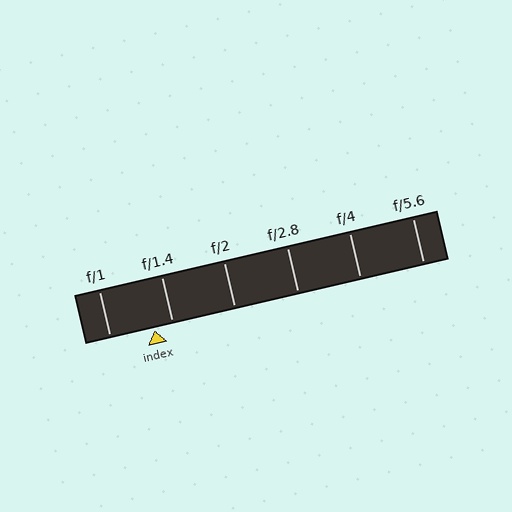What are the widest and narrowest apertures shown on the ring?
The widest aperture shown is f/1 and the narrowest is f/5.6.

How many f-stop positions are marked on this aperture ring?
There are 6 f-stop positions marked.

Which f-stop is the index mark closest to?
The index mark is closest to f/1.4.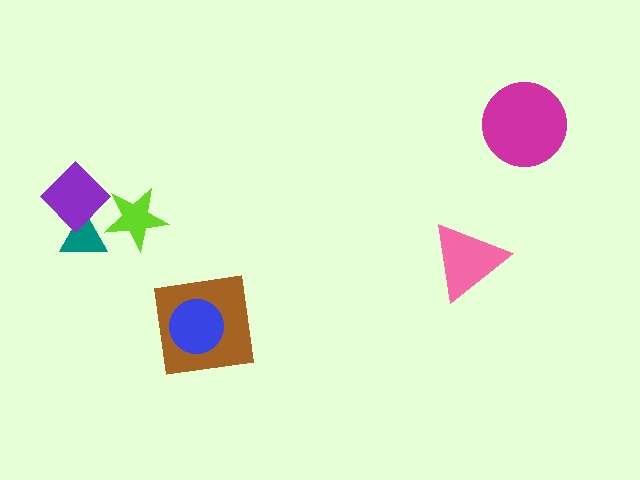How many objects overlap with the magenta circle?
0 objects overlap with the magenta circle.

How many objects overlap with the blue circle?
1 object overlaps with the blue circle.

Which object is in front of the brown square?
The blue circle is in front of the brown square.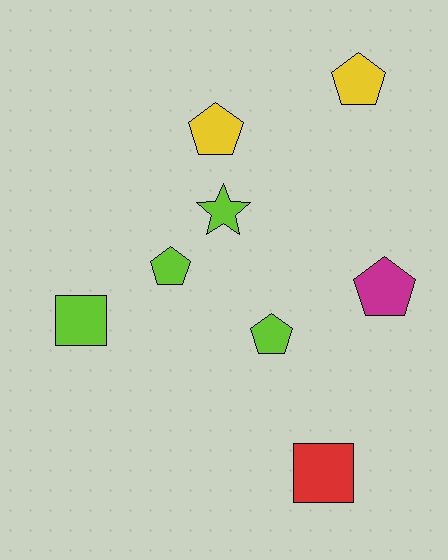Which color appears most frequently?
Lime, with 4 objects.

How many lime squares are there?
There is 1 lime square.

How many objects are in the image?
There are 8 objects.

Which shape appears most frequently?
Pentagon, with 5 objects.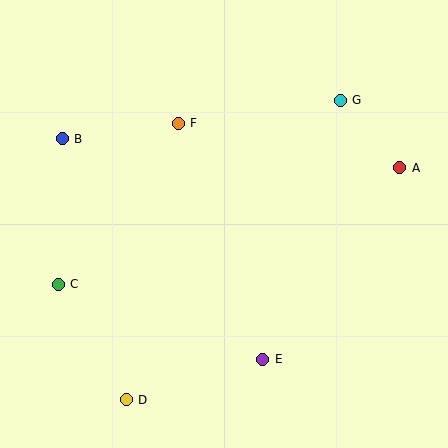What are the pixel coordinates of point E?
Point E is at (263, 359).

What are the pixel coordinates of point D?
Point D is at (126, 400).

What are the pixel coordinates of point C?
Point C is at (58, 284).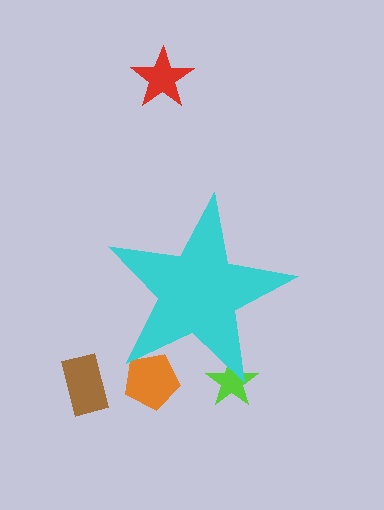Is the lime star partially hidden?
Yes, the lime star is partially hidden behind the cyan star.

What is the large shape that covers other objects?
A cyan star.